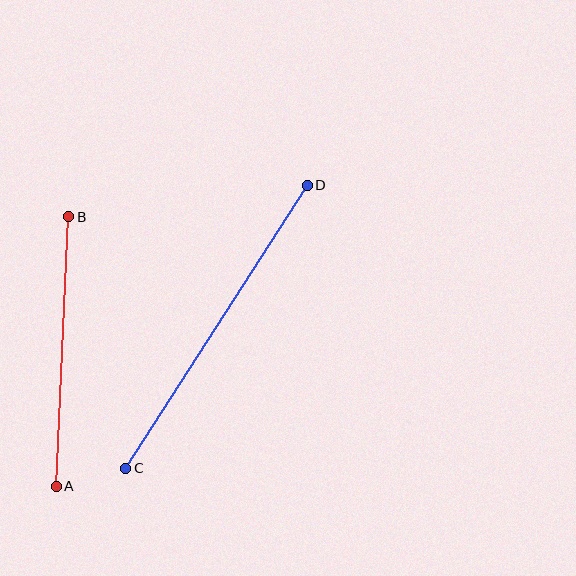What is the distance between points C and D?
The distance is approximately 336 pixels.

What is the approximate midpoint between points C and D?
The midpoint is at approximately (217, 327) pixels.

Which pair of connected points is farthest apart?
Points C and D are farthest apart.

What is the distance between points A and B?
The distance is approximately 270 pixels.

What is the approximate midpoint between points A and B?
The midpoint is at approximately (63, 351) pixels.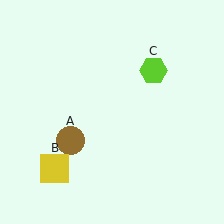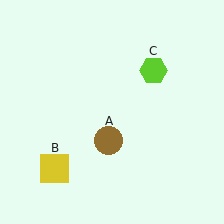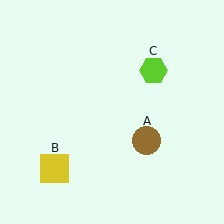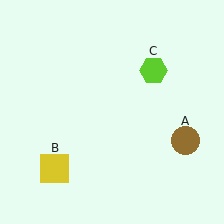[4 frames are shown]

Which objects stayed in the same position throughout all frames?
Yellow square (object B) and lime hexagon (object C) remained stationary.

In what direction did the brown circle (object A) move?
The brown circle (object A) moved right.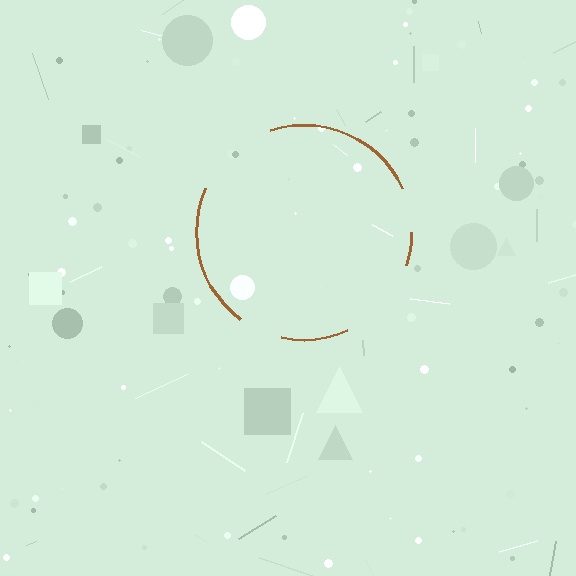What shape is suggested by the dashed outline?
The dashed outline suggests a circle.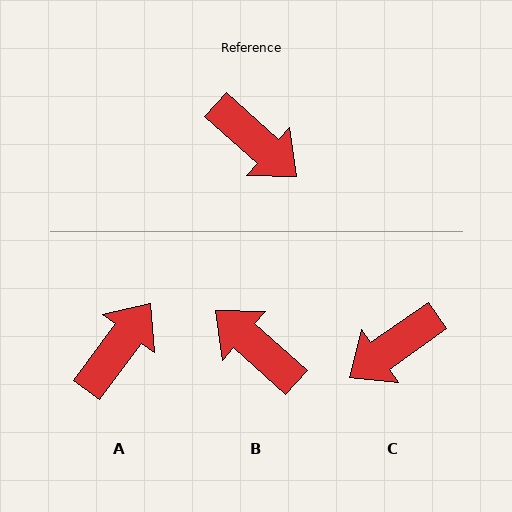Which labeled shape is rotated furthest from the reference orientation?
B, about 180 degrees away.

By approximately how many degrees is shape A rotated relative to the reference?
Approximately 95 degrees counter-clockwise.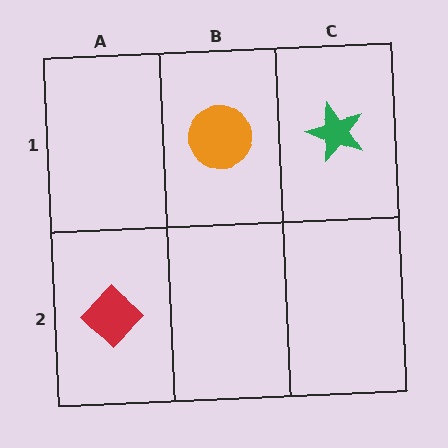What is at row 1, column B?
An orange circle.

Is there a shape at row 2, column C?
No, that cell is empty.